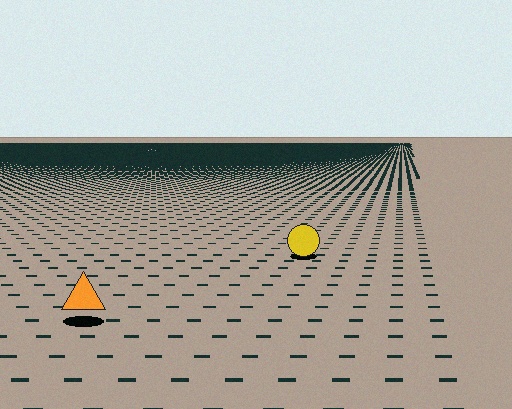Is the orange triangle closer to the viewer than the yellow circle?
Yes. The orange triangle is closer — you can tell from the texture gradient: the ground texture is coarser near it.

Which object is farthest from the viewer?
The yellow circle is farthest from the viewer. It appears smaller and the ground texture around it is denser.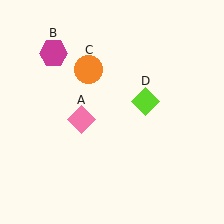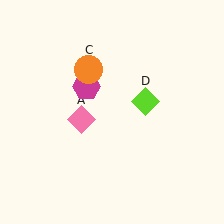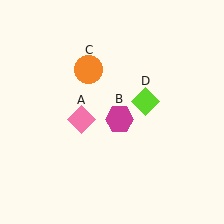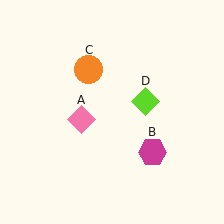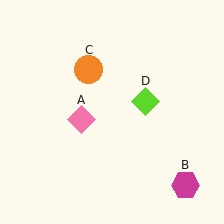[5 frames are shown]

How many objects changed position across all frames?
1 object changed position: magenta hexagon (object B).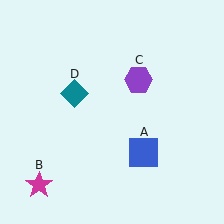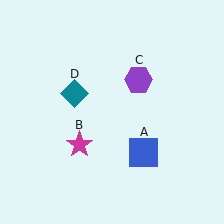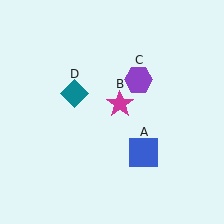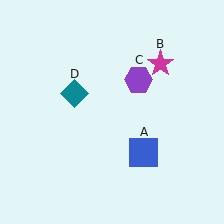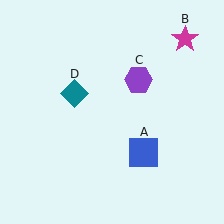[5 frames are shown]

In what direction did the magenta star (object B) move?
The magenta star (object B) moved up and to the right.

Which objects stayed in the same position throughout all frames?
Blue square (object A) and purple hexagon (object C) and teal diamond (object D) remained stationary.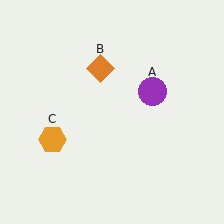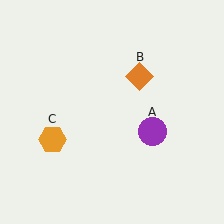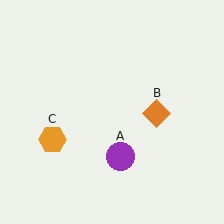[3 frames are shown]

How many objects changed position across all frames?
2 objects changed position: purple circle (object A), orange diamond (object B).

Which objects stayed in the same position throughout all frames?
Orange hexagon (object C) remained stationary.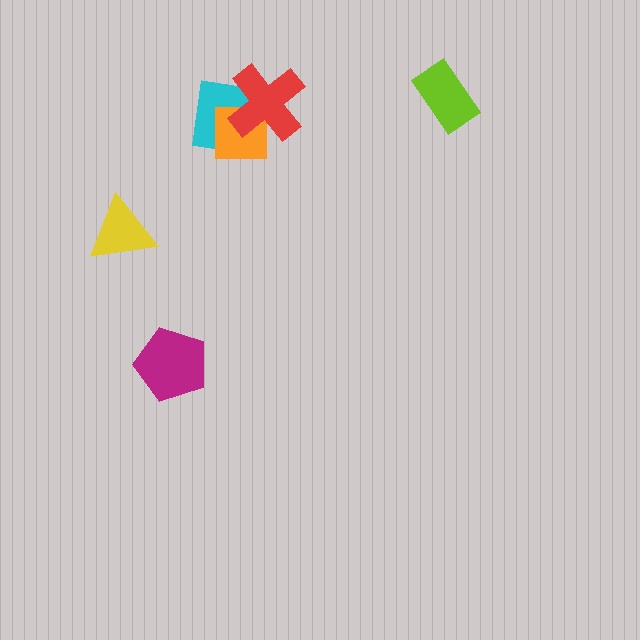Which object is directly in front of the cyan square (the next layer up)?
The orange square is directly in front of the cyan square.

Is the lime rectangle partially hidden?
No, no other shape covers it.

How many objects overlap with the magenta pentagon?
0 objects overlap with the magenta pentagon.